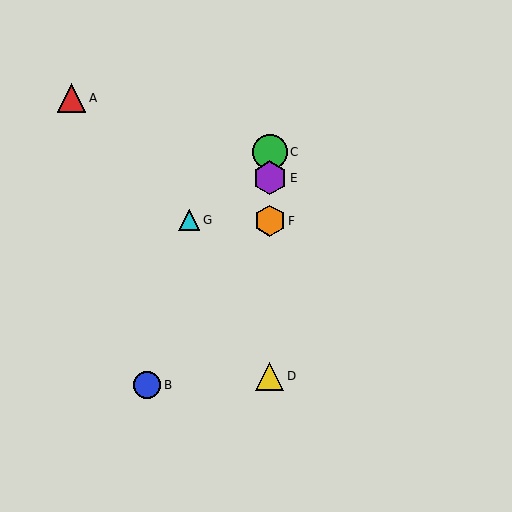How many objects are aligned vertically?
4 objects (C, D, E, F) are aligned vertically.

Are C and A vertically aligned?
No, C is at x≈270 and A is at x≈72.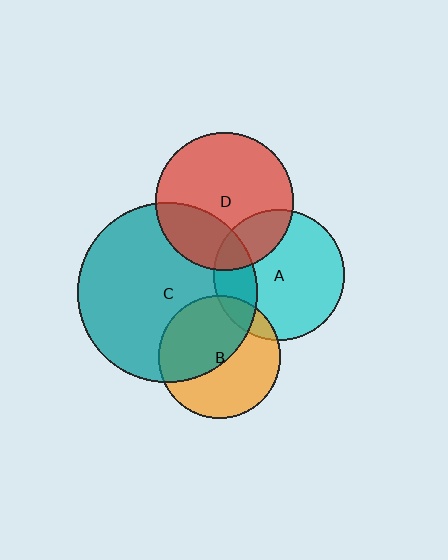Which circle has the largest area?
Circle C (teal).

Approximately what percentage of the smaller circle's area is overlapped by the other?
Approximately 50%.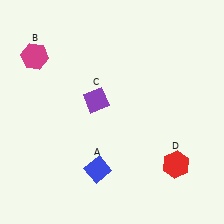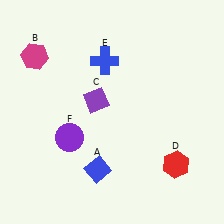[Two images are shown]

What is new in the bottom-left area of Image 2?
A purple circle (F) was added in the bottom-left area of Image 2.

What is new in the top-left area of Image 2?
A blue cross (E) was added in the top-left area of Image 2.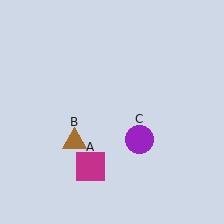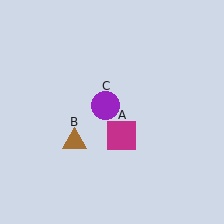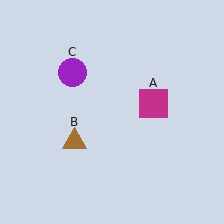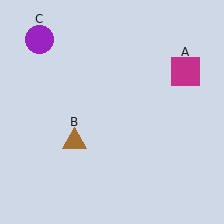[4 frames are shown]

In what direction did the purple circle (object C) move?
The purple circle (object C) moved up and to the left.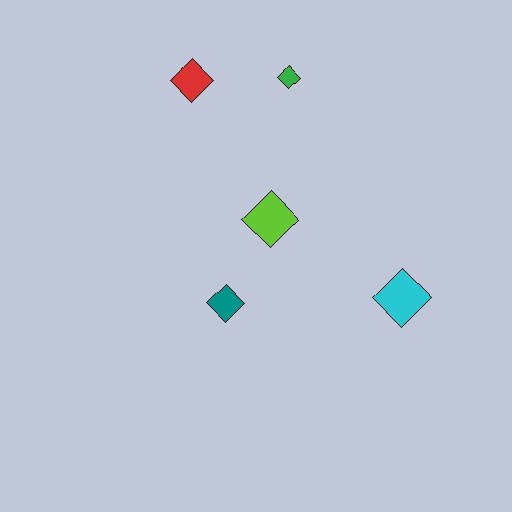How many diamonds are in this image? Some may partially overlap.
There are 5 diamonds.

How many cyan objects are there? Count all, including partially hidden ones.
There is 1 cyan object.